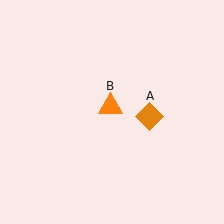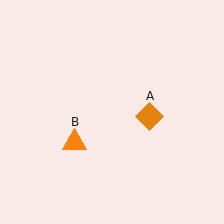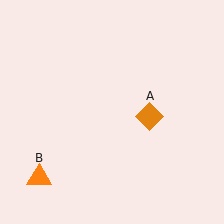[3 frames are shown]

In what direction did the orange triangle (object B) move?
The orange triangle (object B) moved down and to the left.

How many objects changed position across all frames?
1 object changed position: orange triangle (object B).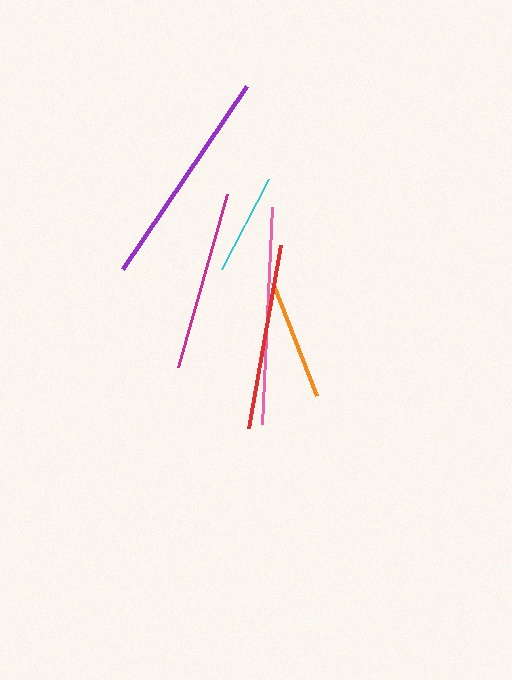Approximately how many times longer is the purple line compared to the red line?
The purple line is approximately 1.2 times the length of the red line.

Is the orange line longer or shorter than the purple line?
The purple line is longer than the orange line.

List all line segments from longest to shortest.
From longest to shortest: purple, pink, red, magenta, orange, cyan.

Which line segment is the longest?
The purple line is the longest at approximately 221 pixels.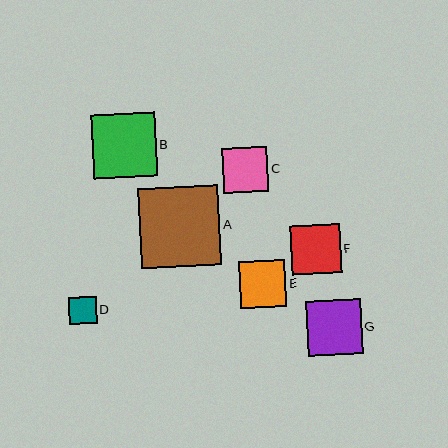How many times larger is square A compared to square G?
Square A is approximately 1.5 times the size of square G.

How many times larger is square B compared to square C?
Square B is approximately 1.4 times the size of square C.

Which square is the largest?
Square A is the largest with a size of approximately 80 pixels.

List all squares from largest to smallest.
From largest to smallest: A, B, G, F, E, C, D.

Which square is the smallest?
Square D is the smallest with a size of approximately 27 pixels.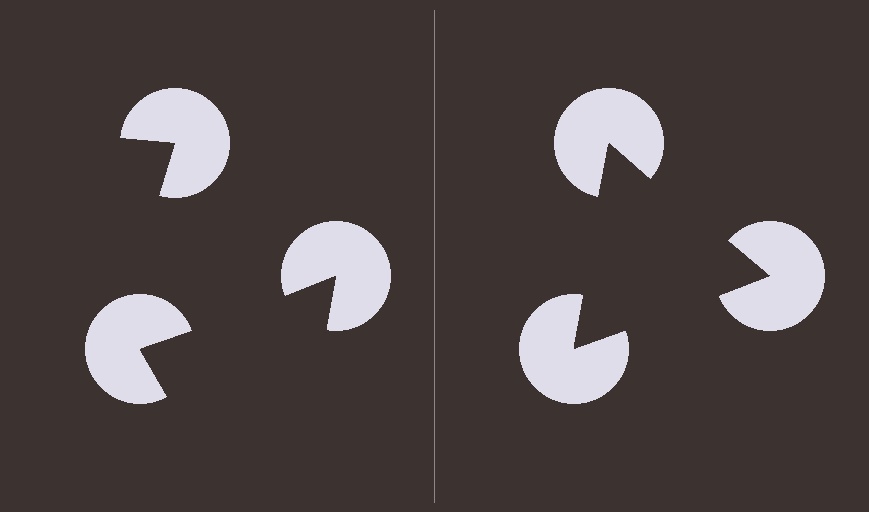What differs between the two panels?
The pac-man discs are positioned identically on both sides; only the wedge orientations differ. On the right they align to a triangle; on the left they are misaligned.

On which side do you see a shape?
An illusory triangle appears on the right side. On the left side the wedge cuts are rotated, so no coherent shape forms.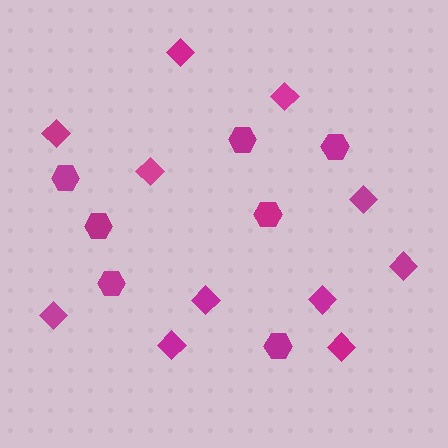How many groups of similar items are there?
There are 2 groups: one group of diamonds (11) and one group of hexagons (7).